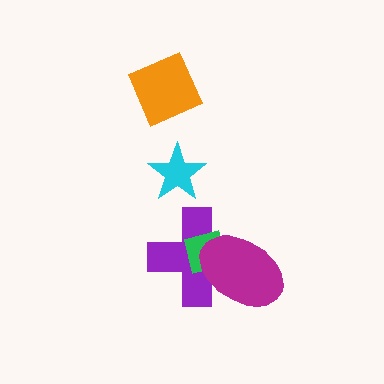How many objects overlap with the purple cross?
2 objects overlap with the purple cross.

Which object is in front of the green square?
The magenta ellipse is in front of the green square.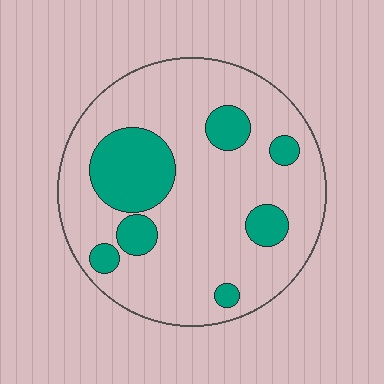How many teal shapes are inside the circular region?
7.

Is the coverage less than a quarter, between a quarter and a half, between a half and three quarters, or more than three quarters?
Less than a quarter.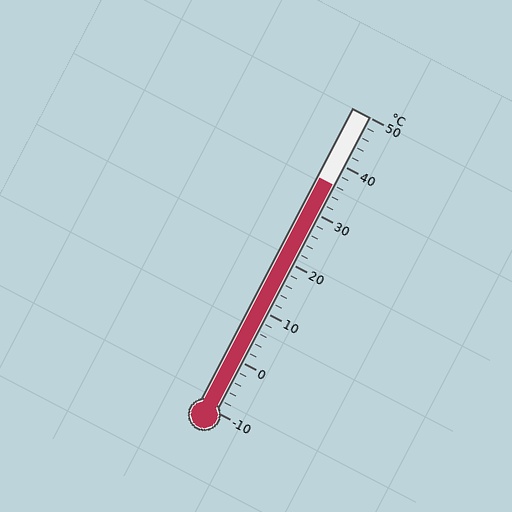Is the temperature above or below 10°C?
The temperature is above 10°C.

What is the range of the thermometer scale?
The thermometer scale ranges from -10°C to 50°C.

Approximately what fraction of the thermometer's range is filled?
The thermometer is filled to approximately 75% of its range.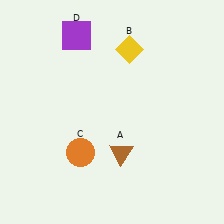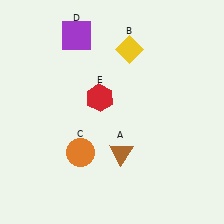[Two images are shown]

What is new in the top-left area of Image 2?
A red hexagon (E) was added in the top-left area of Image 2.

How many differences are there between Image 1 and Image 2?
There is 1 difference between the two images.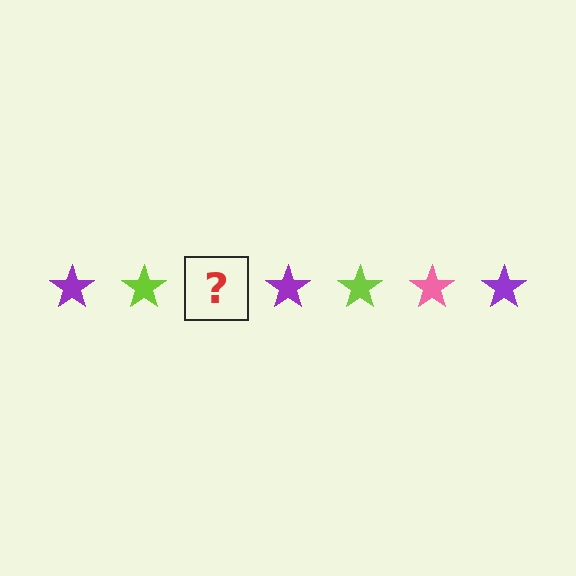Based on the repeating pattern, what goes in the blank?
The blank should be a pink star.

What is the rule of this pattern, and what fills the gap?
The rule is that the pattern cycles through purple, lime, pink stars. The gap should be filled with a pink star.